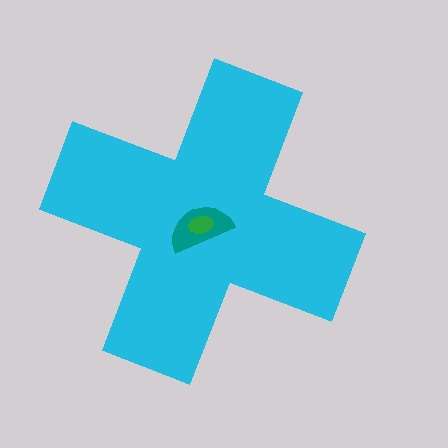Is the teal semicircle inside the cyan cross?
Yes.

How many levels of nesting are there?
3.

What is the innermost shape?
The green ellipse.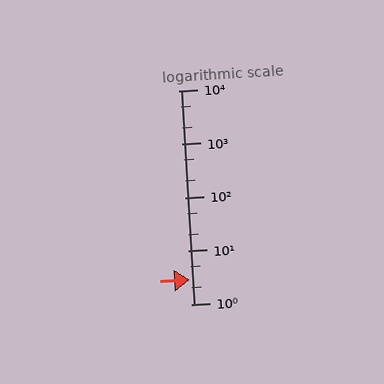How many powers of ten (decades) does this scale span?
The scale spans 4 decades, from 1 to 10000.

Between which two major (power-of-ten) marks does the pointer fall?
The pointer is between 1 and 10.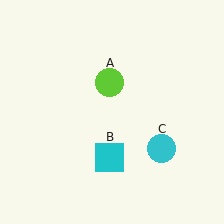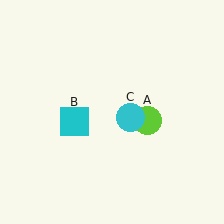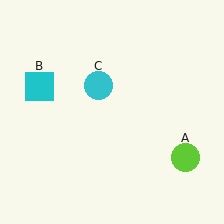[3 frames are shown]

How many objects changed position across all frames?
3 objects changed position: lime circle (object A), cyan square (object B), cyan circle (object C).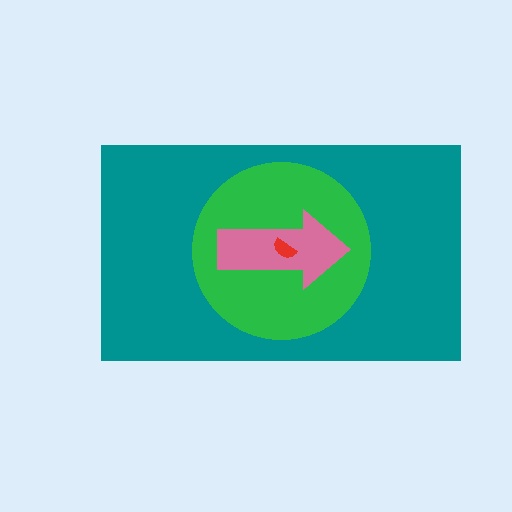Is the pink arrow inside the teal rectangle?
Yes.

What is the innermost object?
The red semicircle.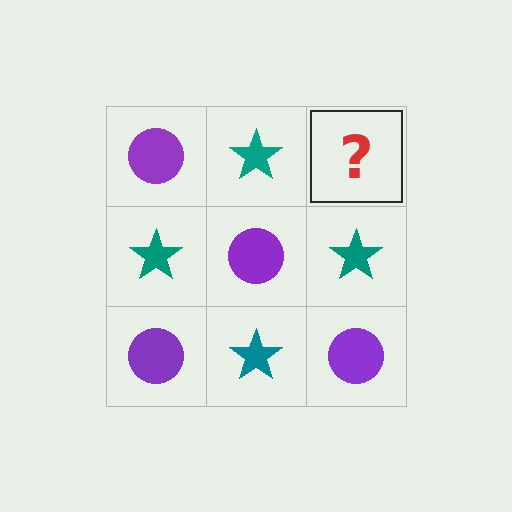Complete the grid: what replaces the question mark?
The question mark should be replaced with a purple circle.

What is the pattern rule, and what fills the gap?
The rule is that it alternates purple circle and teal star in a checkerboard pattern. The gap should be filled with a purple circle.